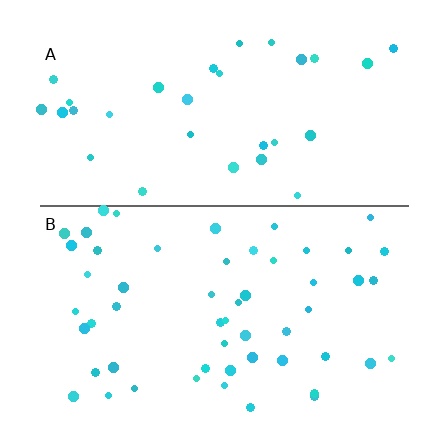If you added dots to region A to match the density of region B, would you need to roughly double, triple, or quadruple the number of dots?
Approximately double.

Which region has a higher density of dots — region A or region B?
B (the bottom).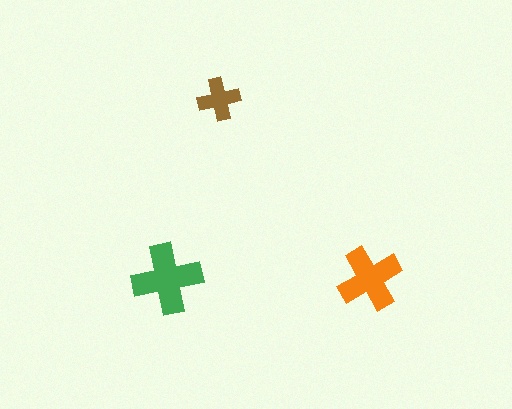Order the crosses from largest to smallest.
the green one, the orange one, the brown one.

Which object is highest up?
The brown cross is topmost.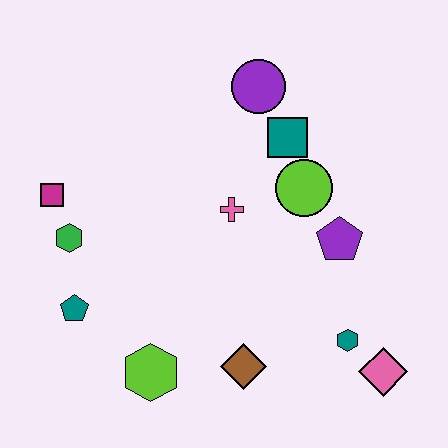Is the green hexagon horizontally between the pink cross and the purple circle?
No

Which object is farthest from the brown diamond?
The purple circle is farthest from the brown diamond.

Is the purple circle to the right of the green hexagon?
Yes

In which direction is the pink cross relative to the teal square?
The pink cross is below the teal square.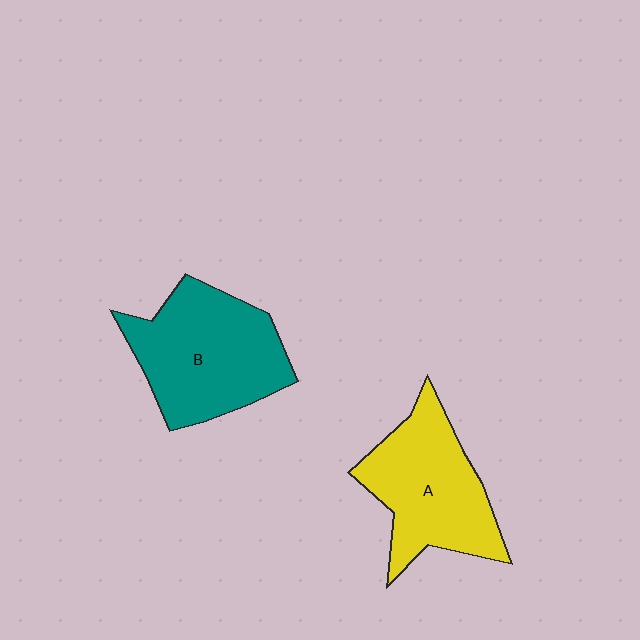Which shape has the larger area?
Shape B (teal).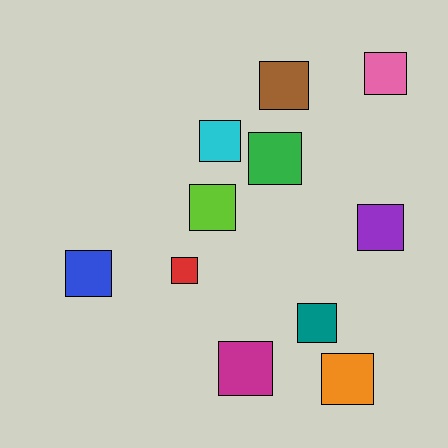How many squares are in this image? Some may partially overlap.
There are 11 squares.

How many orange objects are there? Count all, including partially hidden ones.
There is 1 orange object.